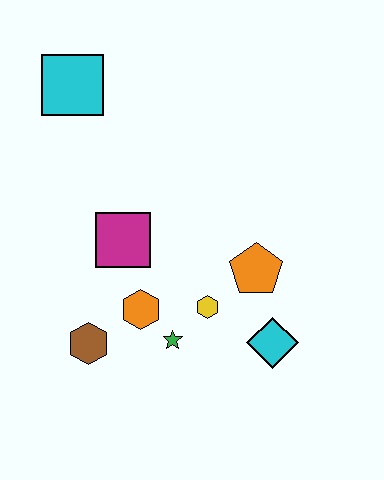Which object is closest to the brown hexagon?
The orange hexagon is closest to the brown hexagon.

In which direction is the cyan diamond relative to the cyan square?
The cyan diamond is below the cyan square.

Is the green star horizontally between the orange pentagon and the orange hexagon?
Yes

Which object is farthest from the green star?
The cyan square is farthest from the green star.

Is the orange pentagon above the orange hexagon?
Yes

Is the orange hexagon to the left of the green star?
Yes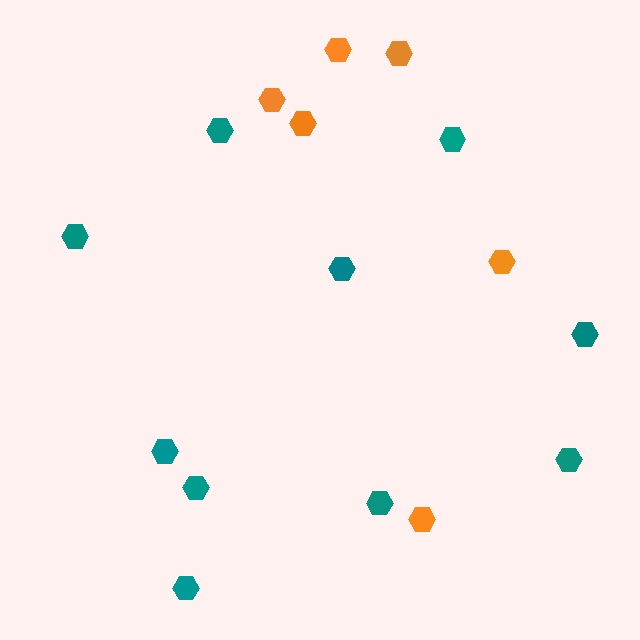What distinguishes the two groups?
There are 2 groups: one group of orange hexagons (6) and one group of teal hexagons (10).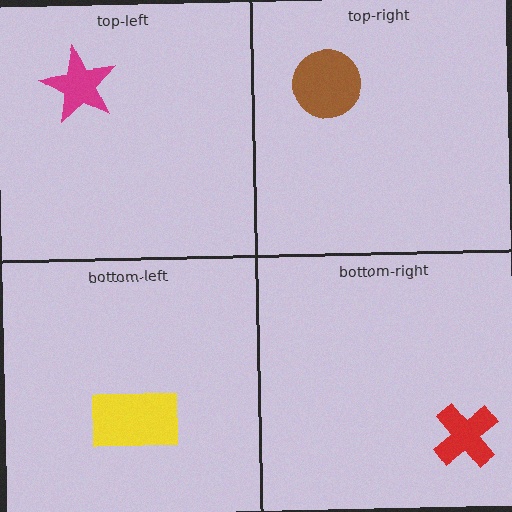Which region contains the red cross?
The bottom-right region.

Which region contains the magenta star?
The top-left region.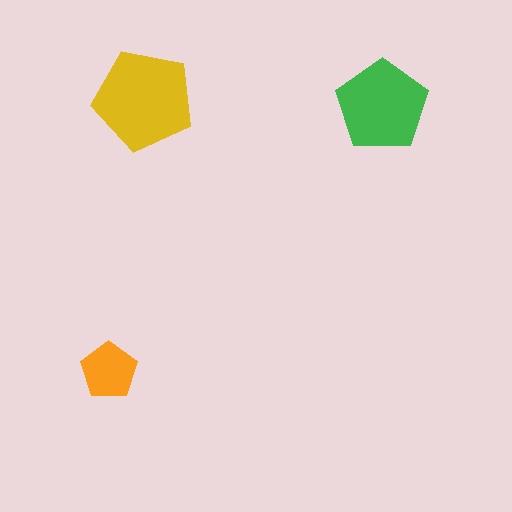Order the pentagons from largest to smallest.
the yellow one, the green one, the orange one.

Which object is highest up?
The yellow pentagon is topmost.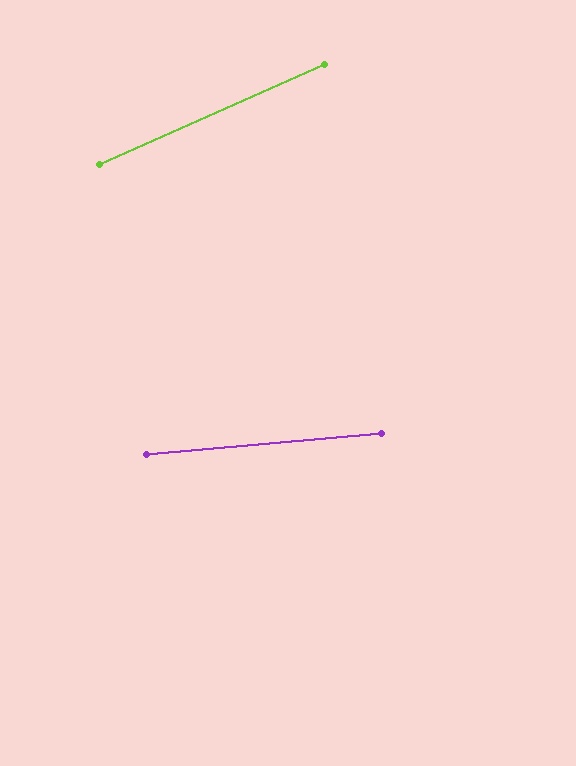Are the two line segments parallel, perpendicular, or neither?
Neither parallel nor perpendicular — they differ by about 19°.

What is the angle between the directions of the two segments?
Approximately 19 degrees.